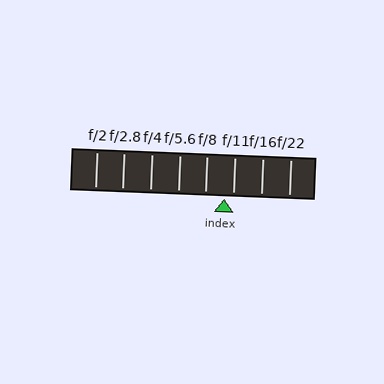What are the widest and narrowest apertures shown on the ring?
The widest aperture shown is f/2 and the narrowest is f/22.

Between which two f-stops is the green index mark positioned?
The index mark is between f/8 and f/11.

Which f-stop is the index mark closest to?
The index mark is closest to f/11.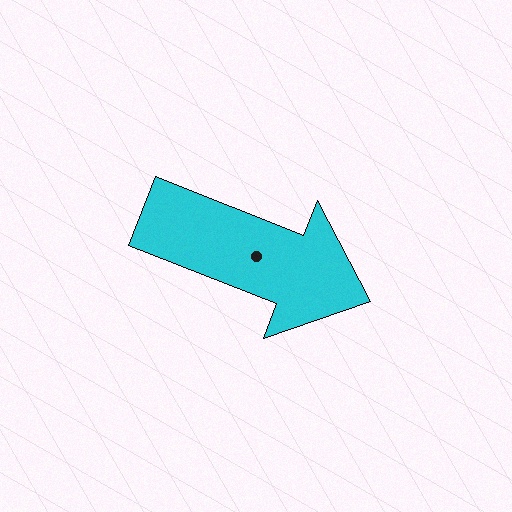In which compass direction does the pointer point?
East.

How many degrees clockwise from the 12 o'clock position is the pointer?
Approximately 112 degrees.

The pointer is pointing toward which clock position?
Roughly 4 o'clock.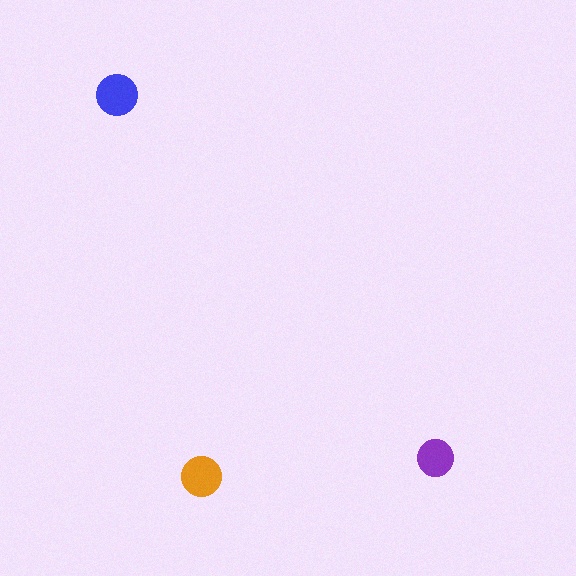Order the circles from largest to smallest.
the blue one, the orange one, the purple one.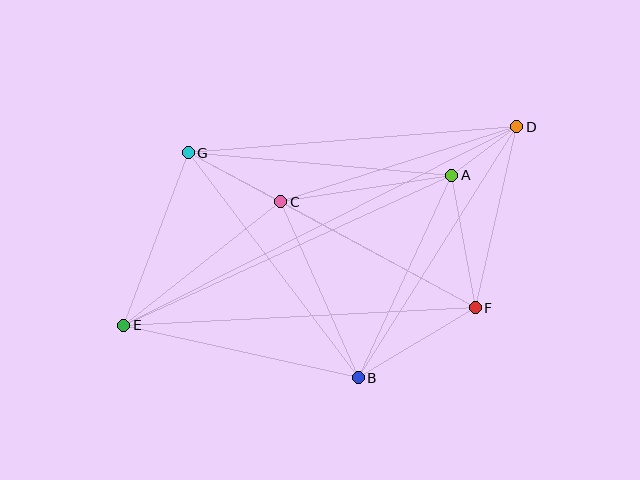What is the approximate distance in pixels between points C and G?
The distance between C and G is approximately 105 pixels.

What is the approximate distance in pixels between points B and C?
The distance between B and C is approximately 192 pixels.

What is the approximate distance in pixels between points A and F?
The distance between A and F is approximately 135 pixels.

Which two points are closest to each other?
Points A and D are closest to each other.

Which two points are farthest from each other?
Points D and E are farthest from each other.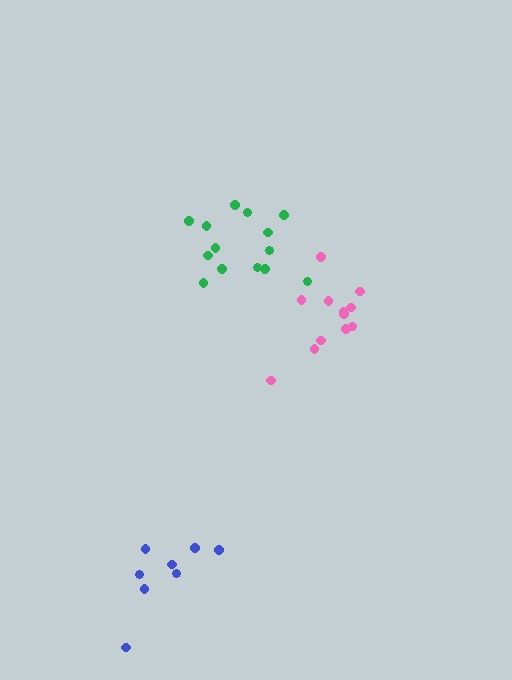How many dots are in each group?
Group 1: 12 dots, Group 2: 14 dots, Group 3: 8 dots (34 total).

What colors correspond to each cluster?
The clusters are colored: pink, green, blue.